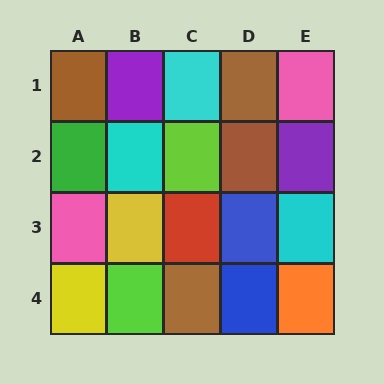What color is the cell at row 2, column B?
Cyan.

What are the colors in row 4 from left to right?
Yellow, lime, brown, blue, orange.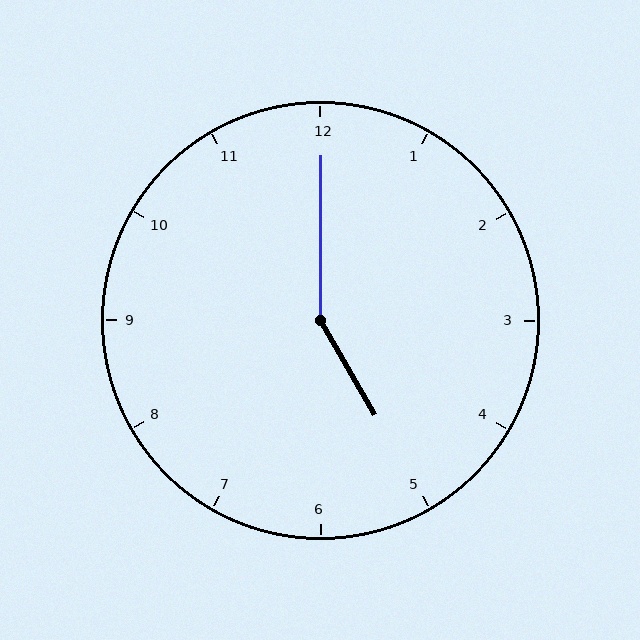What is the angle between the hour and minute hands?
Approximately 150 degrees.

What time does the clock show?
5:00.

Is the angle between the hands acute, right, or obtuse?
It is obtuse.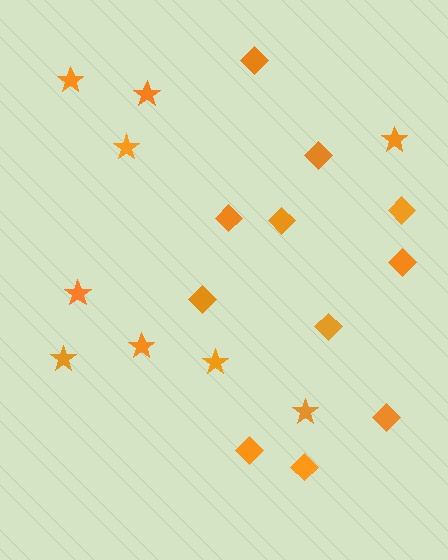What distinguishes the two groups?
There are 2 groups: one group of diamonds (11) and one group of stars (9).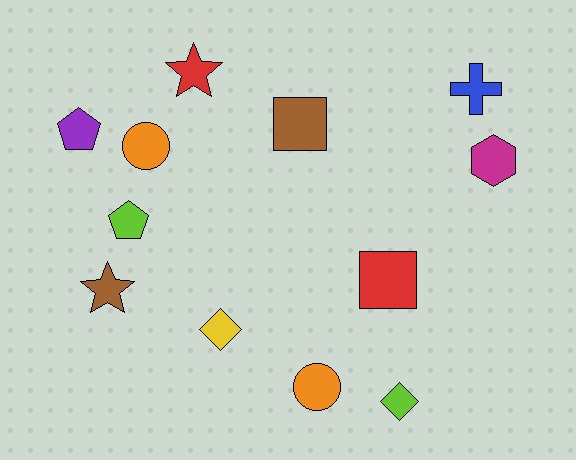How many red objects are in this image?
There are 2 red objects.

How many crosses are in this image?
There is 1 cross.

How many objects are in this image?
There are 12 objects.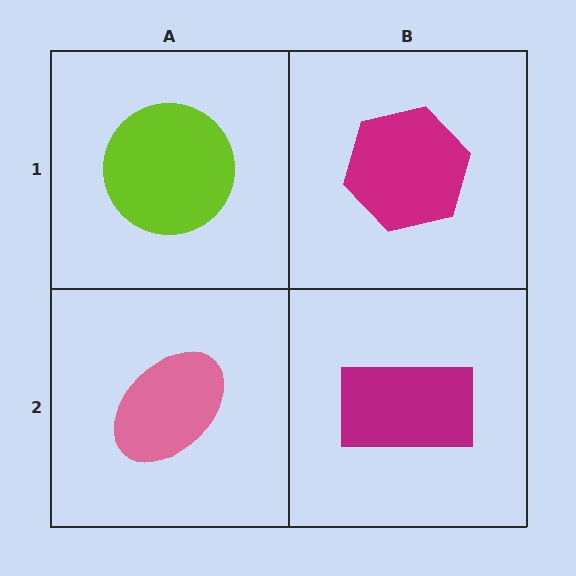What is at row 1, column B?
A magenta hexagon.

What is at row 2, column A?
A pink ellipse.